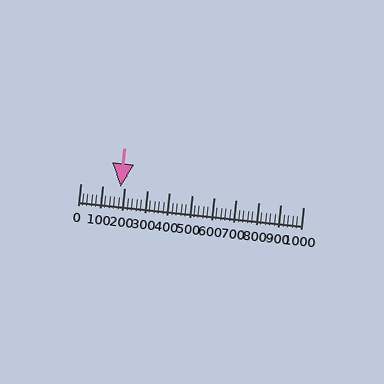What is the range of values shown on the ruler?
The ruler shows values from 0 to 1000.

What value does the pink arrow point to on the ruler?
The pink arrow points to approximately 180.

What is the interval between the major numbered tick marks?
The major tick marks are spaced 100 units apart.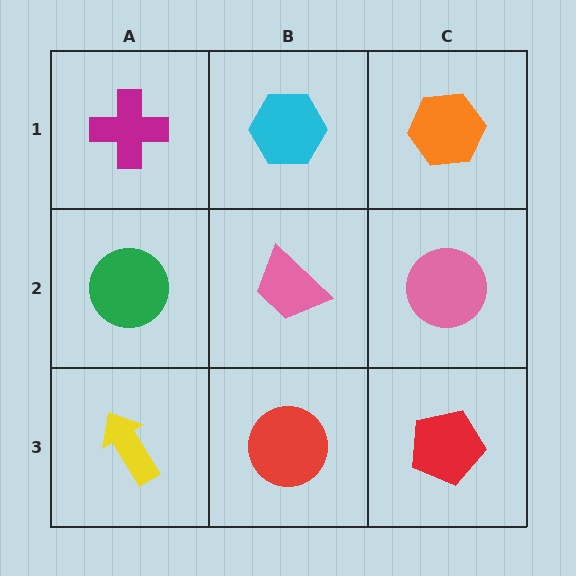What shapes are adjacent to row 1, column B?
A pink trapezoid (row 2, column B), a magenta cross (row 1, column A), an orange hexagon (row 1, column C).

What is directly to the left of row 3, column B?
A yellow arrow.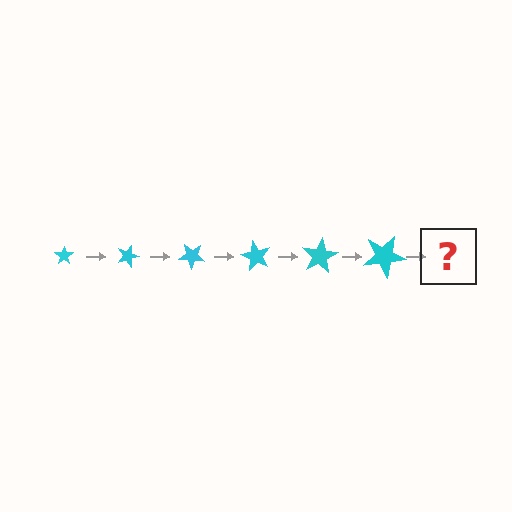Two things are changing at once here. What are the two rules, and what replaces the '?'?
The two rules are that the star grows larger each step and it rotates 20 degrees each step. The '?' should be a star, larger than the previous one and rotated 120 degrees from the start.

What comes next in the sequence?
The next element should be a star, larger than the previous one and rotated 120 degrees from the start.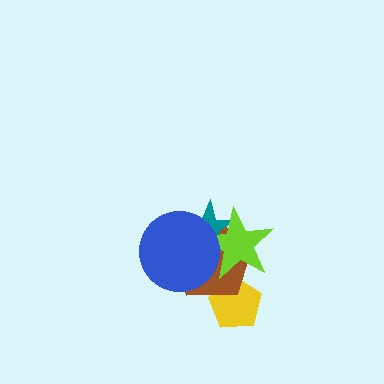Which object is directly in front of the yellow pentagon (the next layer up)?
The brown pentagon is directly in front of the yellow pentagon.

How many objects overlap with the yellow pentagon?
2 objects overlap with the yellow pentagon.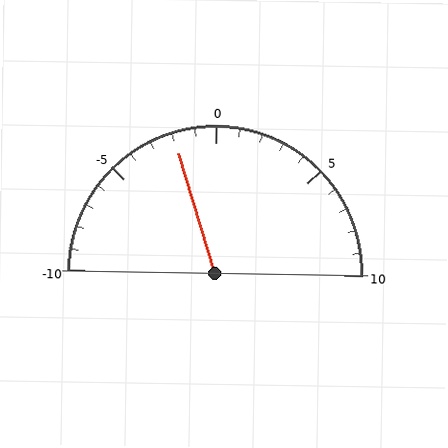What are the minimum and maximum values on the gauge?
The gauge ranges from -10 to 10.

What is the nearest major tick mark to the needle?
The nearest major tick mark is 0.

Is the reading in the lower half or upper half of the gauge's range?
The reading is in the lower half of the range (-10 to 10).